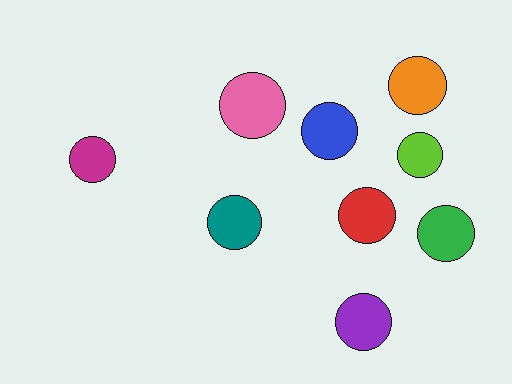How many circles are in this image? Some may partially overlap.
There are 9 circles.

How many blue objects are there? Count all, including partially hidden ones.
There is 1 blue object.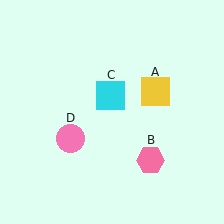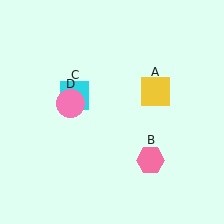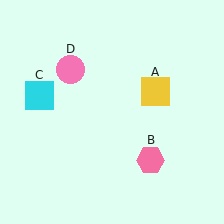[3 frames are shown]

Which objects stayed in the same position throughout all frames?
Yellow square (object A) and pink hexagon (object B) remained stationary.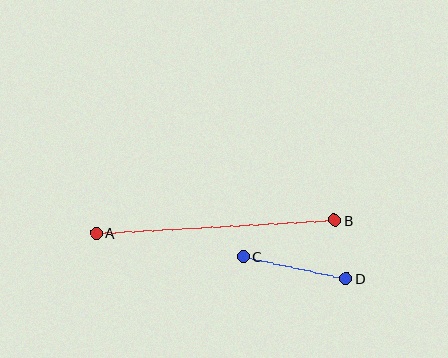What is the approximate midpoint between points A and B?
The midpoint is at approximately (216, 227) pixels.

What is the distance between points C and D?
The distance is approximately 105 pixels.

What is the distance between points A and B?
The distance is approximately 239 pixels.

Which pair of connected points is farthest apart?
Points A and B are farthest apart.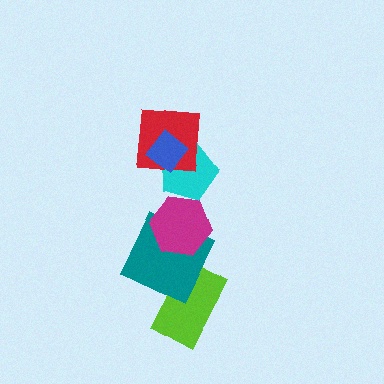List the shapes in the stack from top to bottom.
From top to bottom: the blue diamond, the red square, the cyan pentagon, the magenta hexagon, the teal square, the lime rectangle.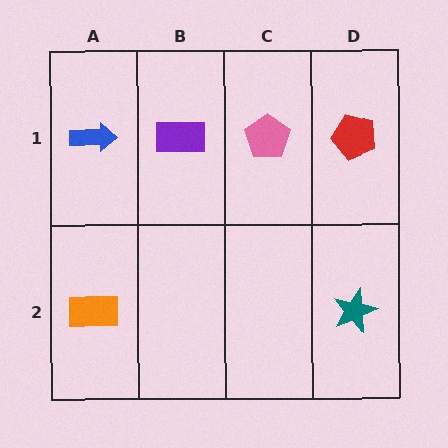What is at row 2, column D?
A teal star.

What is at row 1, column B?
A purple rectangle.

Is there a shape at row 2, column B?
No, that cell is empty.